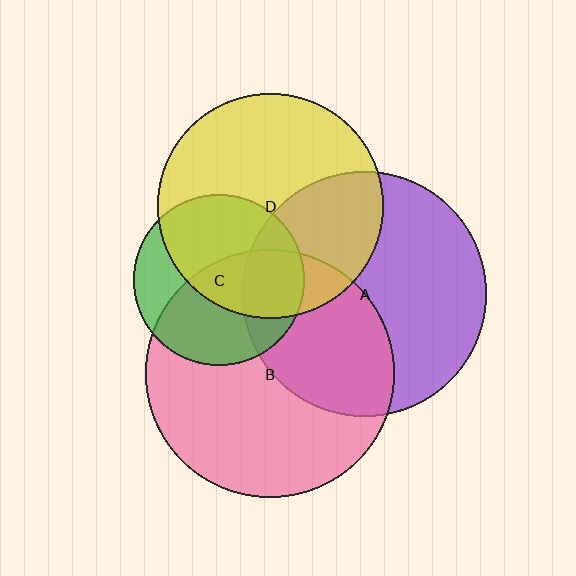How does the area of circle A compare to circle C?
Approximately 2.0 times.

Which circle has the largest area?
Circle B (pink).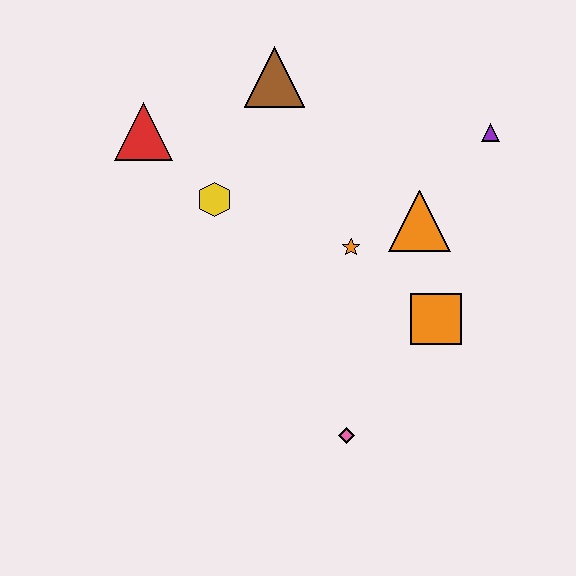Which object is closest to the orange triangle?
The orange star is closest to the orange triangle.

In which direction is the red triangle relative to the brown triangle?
The red triangle is to the left of the brown triangle.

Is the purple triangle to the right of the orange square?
Yes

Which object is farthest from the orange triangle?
The red triangle is farthest from the orange triangle.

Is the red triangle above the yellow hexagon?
Yes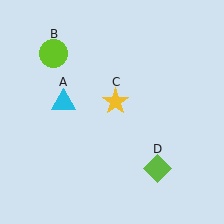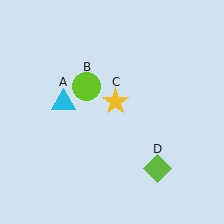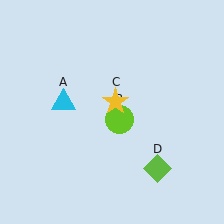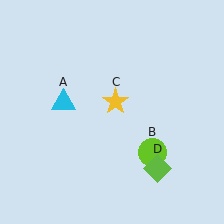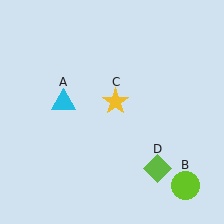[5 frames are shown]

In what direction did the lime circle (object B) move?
The lime circle (object B) moved down and to the right.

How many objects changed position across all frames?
1 object changed position: lime circle (object B).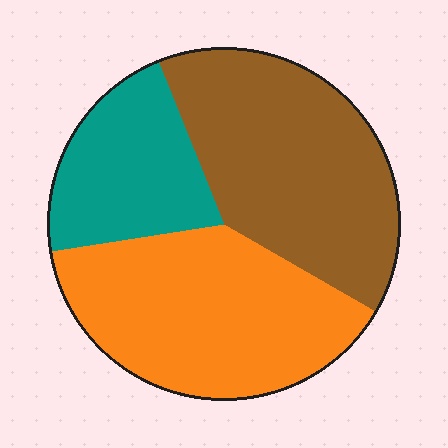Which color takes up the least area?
Teal, at roughly 20%.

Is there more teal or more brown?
Brown.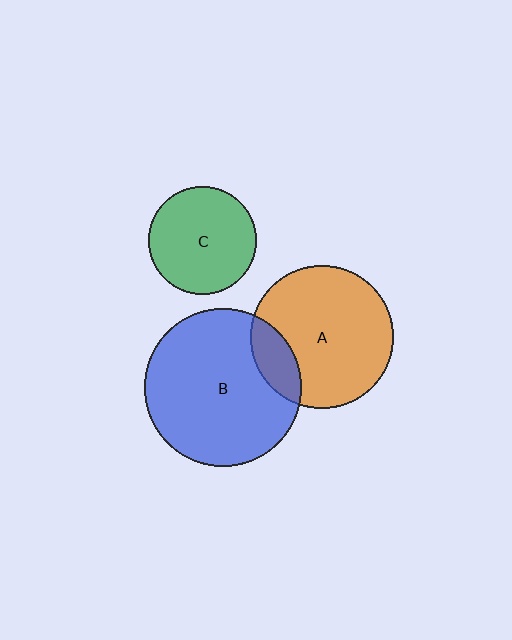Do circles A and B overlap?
Yes.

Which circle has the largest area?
Circle B (blue).